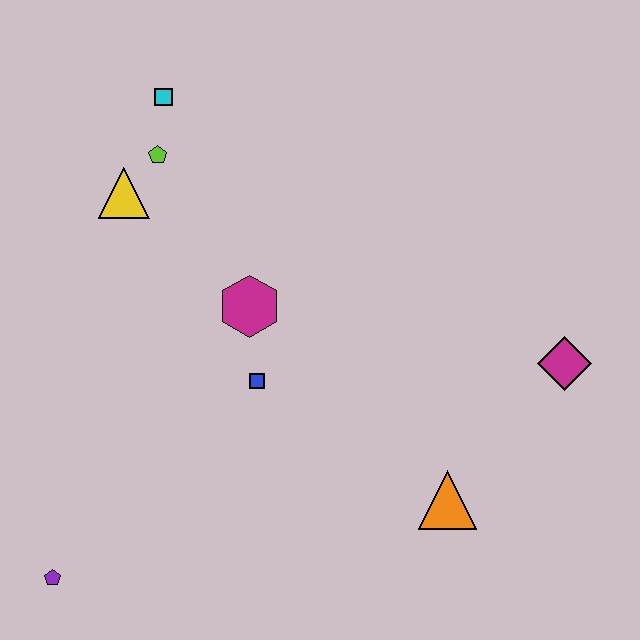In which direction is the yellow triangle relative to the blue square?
The yellow triangle is above the blue square.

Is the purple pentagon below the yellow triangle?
Yes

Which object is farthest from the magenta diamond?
The purple pentagon is farthest from the magenta diamond.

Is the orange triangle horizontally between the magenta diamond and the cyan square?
Yes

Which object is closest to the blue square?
The magenta hexagon is closest to the blue square.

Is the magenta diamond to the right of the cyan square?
Yes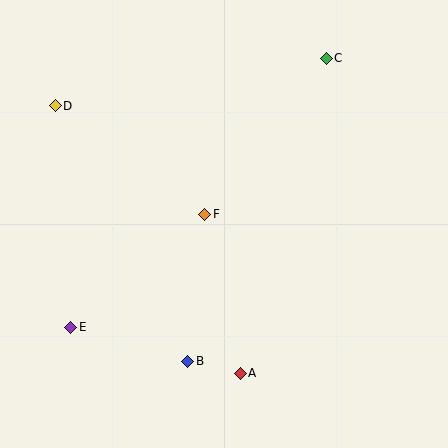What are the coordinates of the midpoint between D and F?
The midpoint between D and F is at (130, 160).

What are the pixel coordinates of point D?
Point D is at (55, 106).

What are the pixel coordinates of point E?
Point E is at (71, 327).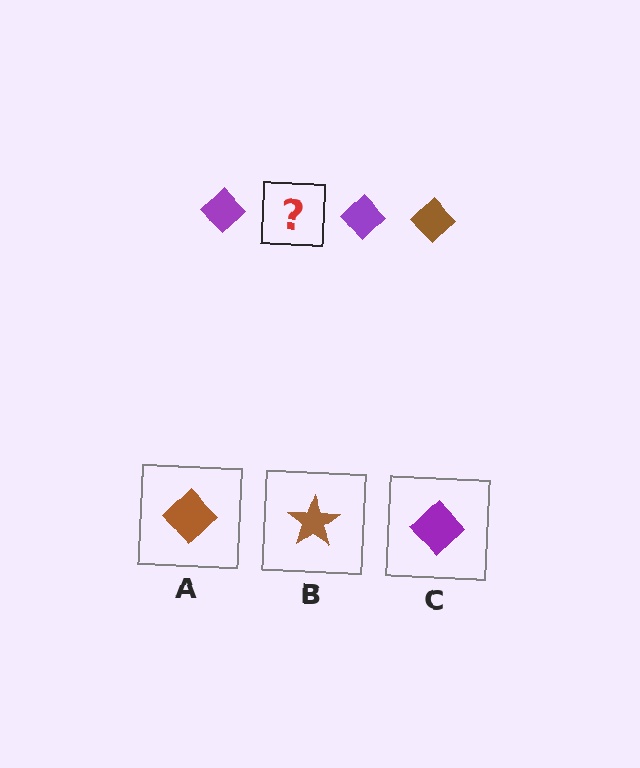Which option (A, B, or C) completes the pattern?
A.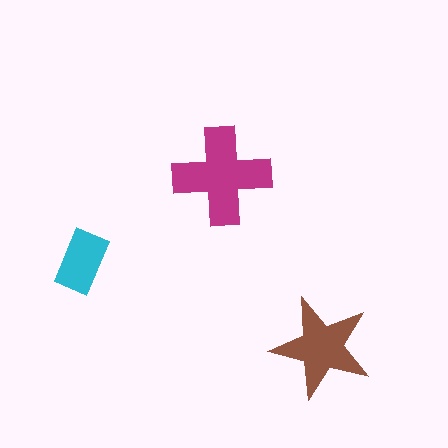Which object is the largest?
The magenta cross.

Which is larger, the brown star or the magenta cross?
The magenta cross.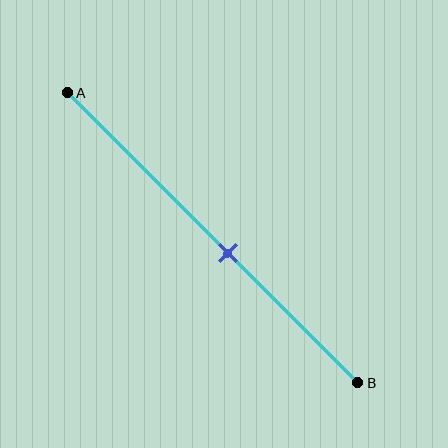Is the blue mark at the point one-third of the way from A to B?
No, the mark is at about 55% from A, not at the 33% one-third point.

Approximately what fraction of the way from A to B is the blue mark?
The blue mark is approximately 55% of the way from A to B.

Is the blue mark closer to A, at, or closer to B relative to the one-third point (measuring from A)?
The blue mark is closer to point B than the one-third point of segment AB.